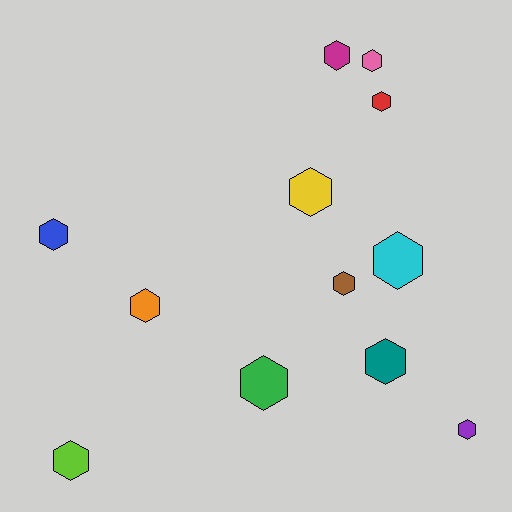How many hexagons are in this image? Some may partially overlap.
There are 12 hexagons.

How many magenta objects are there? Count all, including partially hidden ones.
There is 1 magenta object.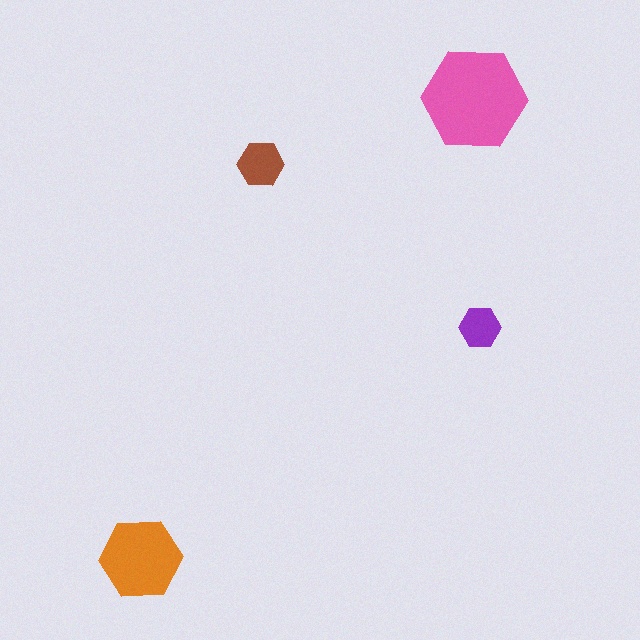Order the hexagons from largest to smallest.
the pink one, the orange one, the brown one, the purple one.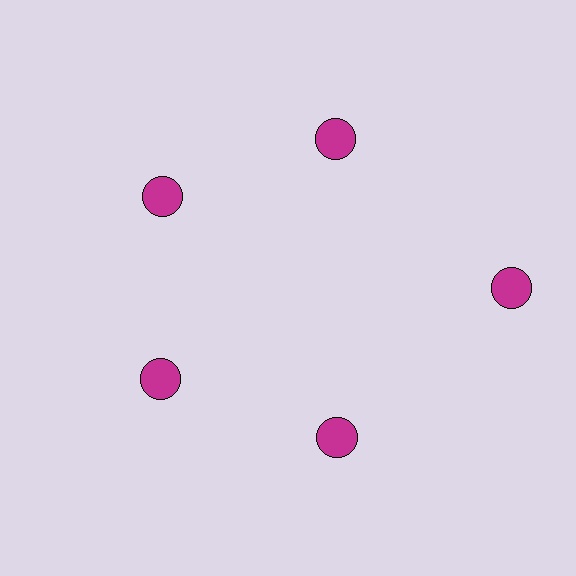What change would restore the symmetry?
The symmetry would be restored by moving it inward, back onto the ring so that all 5 circles sit at equal angles and equal distance from the center.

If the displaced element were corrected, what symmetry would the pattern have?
It would have 5-fold rotational symmetry — the pattern would map onto itself every 72 degrees.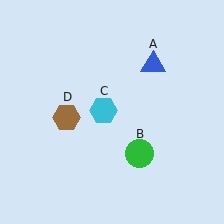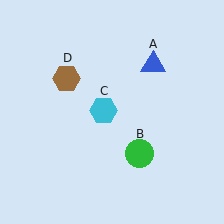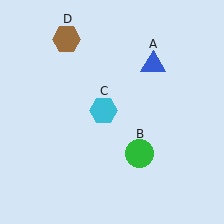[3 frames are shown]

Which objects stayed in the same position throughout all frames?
Blue triangle (object A) and green circle (object B) and cyan hexagon (object C) remained stationary.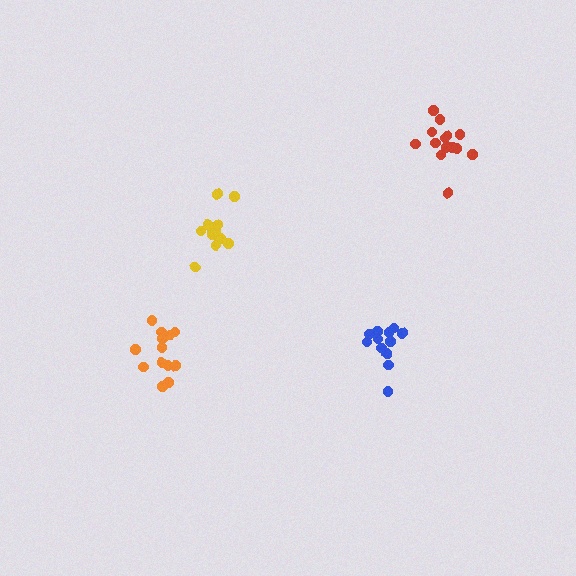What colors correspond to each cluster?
The clusters are colored: yellow, blue, orange, red.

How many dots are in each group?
Group 1: 12 dots, Group 2: 12 dots, Group 3: 13 dots, Group 4: 14 dots (51 total).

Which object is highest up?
The red cluster is topmost.